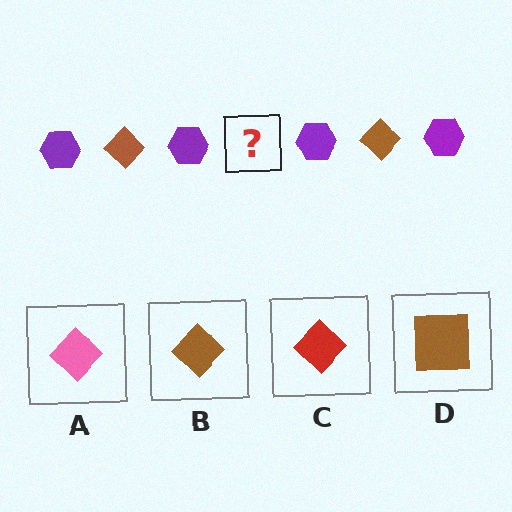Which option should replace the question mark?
Option B.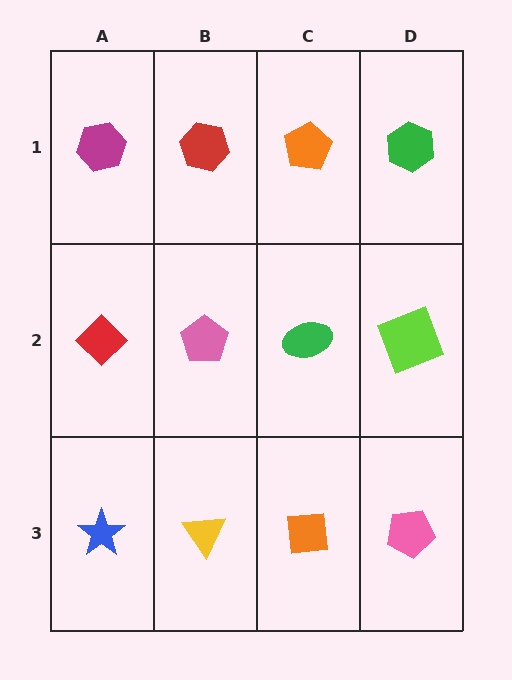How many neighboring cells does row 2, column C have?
4.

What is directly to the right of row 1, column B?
An orange pentagon.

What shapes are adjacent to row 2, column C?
An orange pentagon (row 1, column C), an orange square (row 3, column C), a pink pentagon (row 2, column B), a lime square (row 2, column D).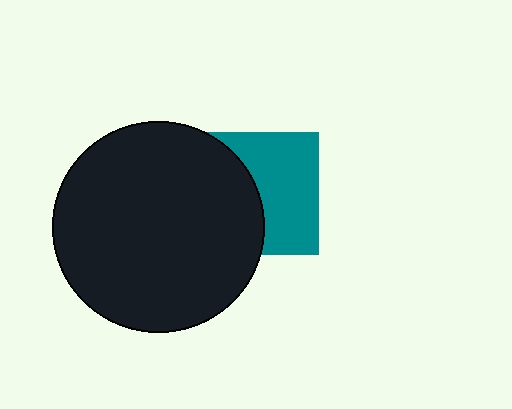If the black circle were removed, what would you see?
You would see the complete teal square.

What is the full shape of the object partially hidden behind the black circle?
The partially hidden object is a teal square.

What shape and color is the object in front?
The object in front is a black circle.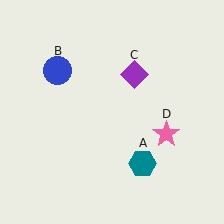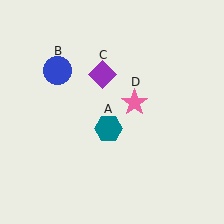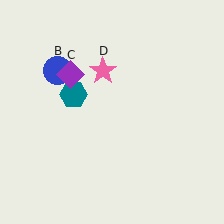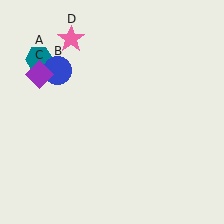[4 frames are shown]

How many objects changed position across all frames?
3 objects changed position: teal hexagon (object A), purple diamond (object C), pink star (object D).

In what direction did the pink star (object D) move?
The pink star (object D) moved up and to the left.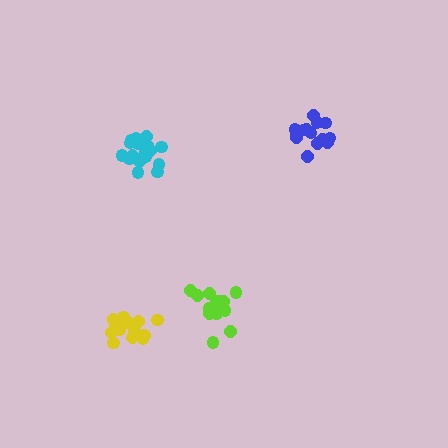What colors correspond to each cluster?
The clusters are colored: yellow, cyan, blue, lime.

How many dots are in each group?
Group 1: 16 dots, Group 2: 17 dots, Group 3: 15 dots, Group 4: 14 dots (62 total).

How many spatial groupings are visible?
There are 4 spatial groupings.